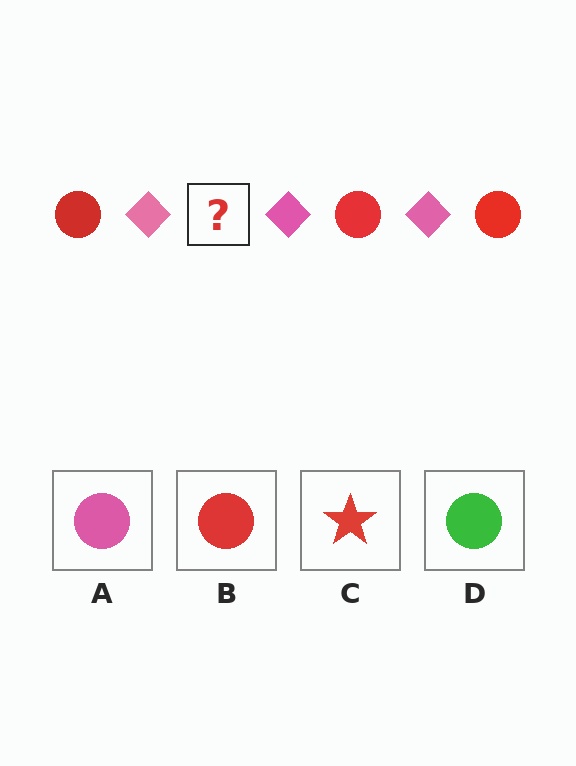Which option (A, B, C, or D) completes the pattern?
B.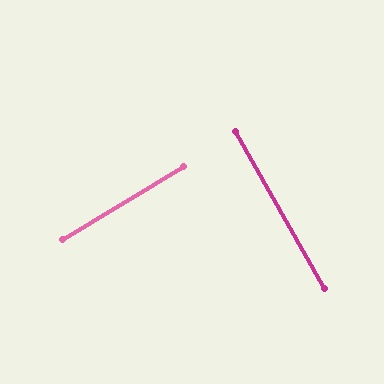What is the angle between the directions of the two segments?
Approximately 88 degrees.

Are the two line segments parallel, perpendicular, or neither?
Perpendicular — they meet at approximately 88°.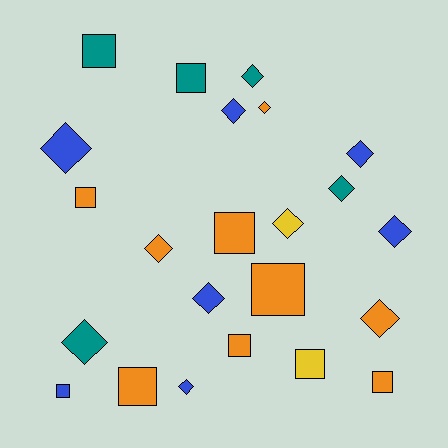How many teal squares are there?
There are 2 teal squares.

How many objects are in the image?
There are 23 objects.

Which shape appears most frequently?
Diamond, with 13 objects.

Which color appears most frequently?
Orange, with 9 objects.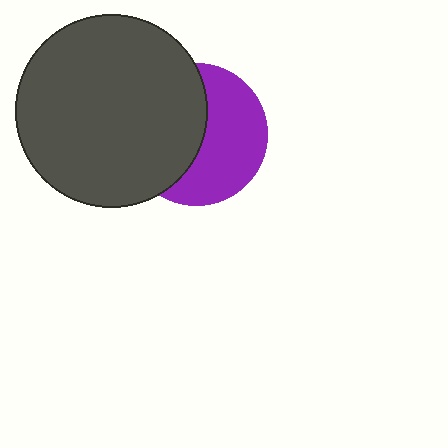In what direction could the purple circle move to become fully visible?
The purple circle could move right. That would shift it out from behind the dark gray circle entirely.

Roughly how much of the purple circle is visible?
About half of it is visible (roughly 51%).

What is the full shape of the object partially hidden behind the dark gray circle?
The partially hidden object is a purple circle.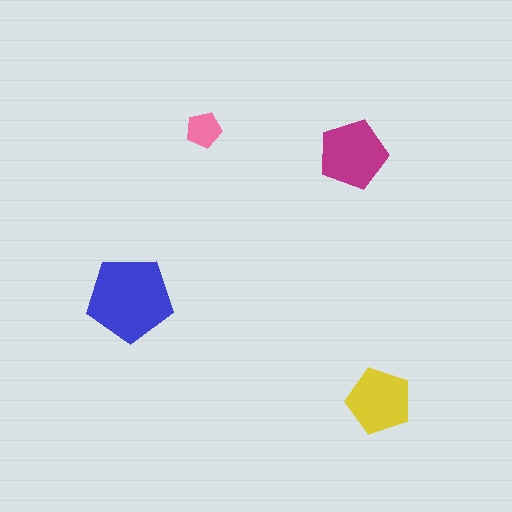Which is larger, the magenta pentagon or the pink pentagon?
The magenta one.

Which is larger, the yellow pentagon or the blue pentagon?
The blue one.